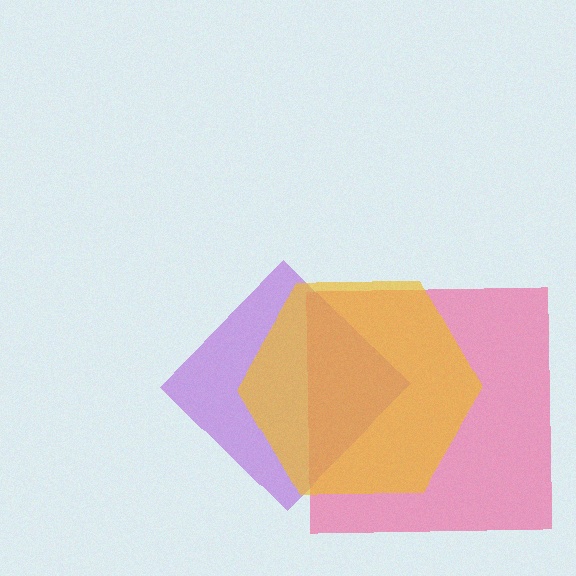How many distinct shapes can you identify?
There are 3 distinct shapes: a pink square, a purple diamond, a yellow hexagon.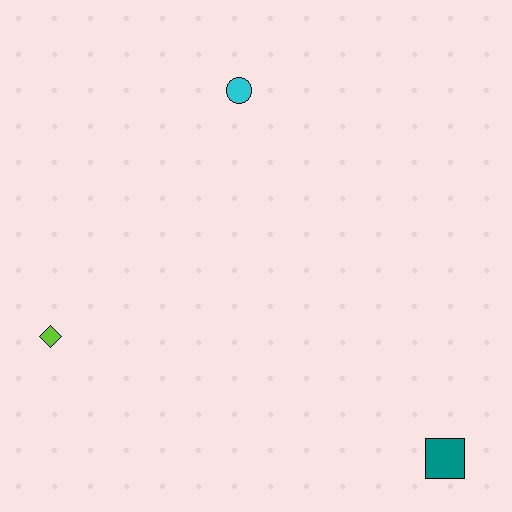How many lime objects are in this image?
There is 1 lime object.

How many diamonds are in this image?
There is 1 diamond.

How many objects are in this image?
There are 3 objects.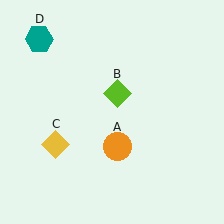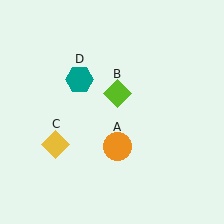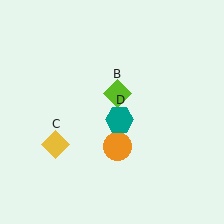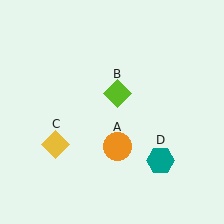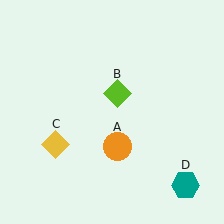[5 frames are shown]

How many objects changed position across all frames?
1 object changed position: teal hexagon (object D).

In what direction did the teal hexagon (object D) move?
The teal hexagon (object D) moved down and to the right.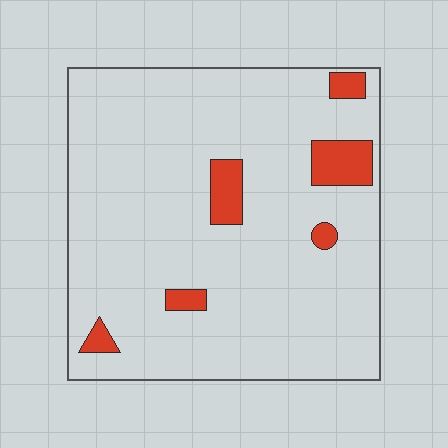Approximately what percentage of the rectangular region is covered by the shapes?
Approximately 10%.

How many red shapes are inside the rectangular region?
6.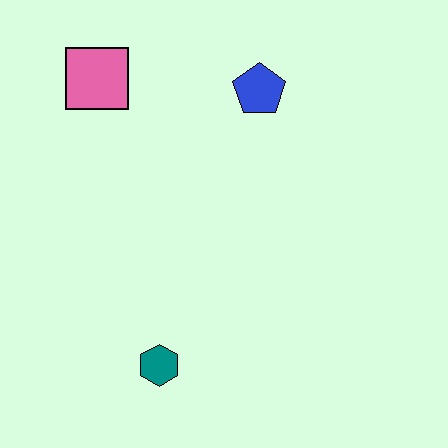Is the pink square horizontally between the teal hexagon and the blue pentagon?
No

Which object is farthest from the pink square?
The teal hexagon is farthest from the pink square.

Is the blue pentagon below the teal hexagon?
No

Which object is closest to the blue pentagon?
The pink square is closest to the blue pentagon.